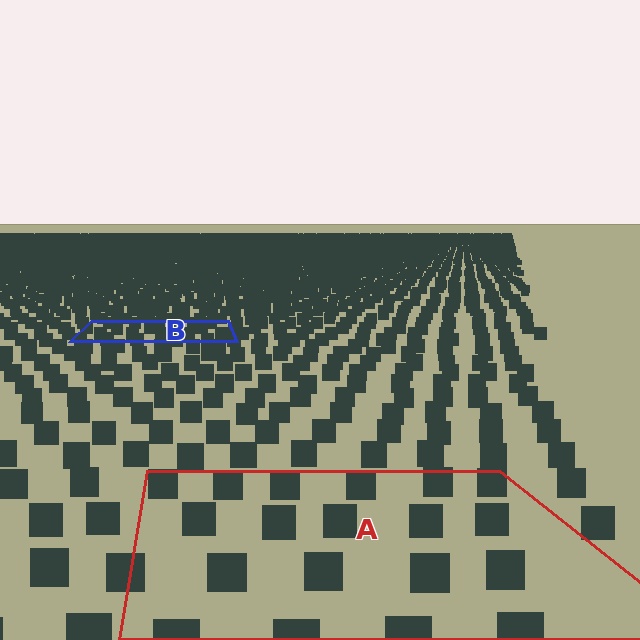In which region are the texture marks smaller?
The texture marks are smaller in region B, because it is farther away.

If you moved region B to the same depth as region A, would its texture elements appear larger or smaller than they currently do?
They would appear larger. At a closer depth, the same texture elements are projected at a bigger on-screen size.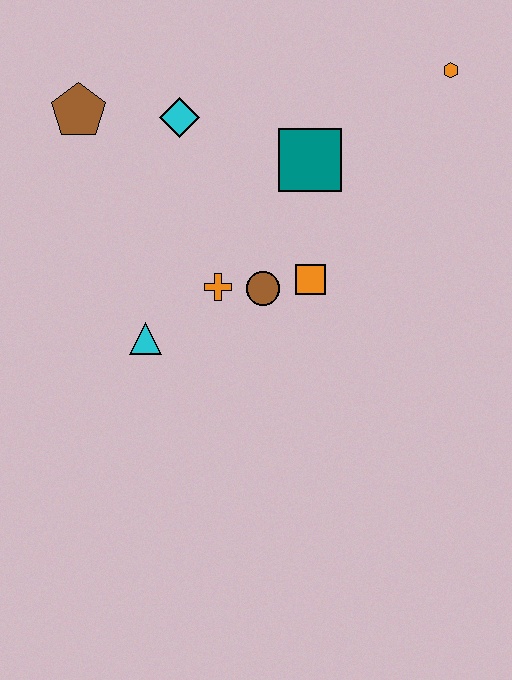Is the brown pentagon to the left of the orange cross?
Yes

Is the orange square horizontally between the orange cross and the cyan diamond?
No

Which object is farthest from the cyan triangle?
The orange hexagon is farthest from the cyan triangle.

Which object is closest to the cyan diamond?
The brown pentagon is closest to the cyan diamond.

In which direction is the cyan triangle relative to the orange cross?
The cyan triangle is to the left of the orange cross.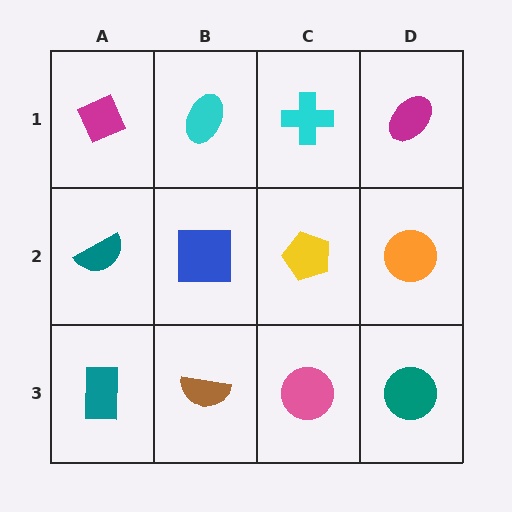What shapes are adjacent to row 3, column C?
A yellow pentagon (row 2, column C), a brown semicircle (row 3, column B), a teal circle (row 3, column D).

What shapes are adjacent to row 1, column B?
A blue square (row 2, column B), a magenta diamond (row 1, column A), a cyan cross (row 1, column C).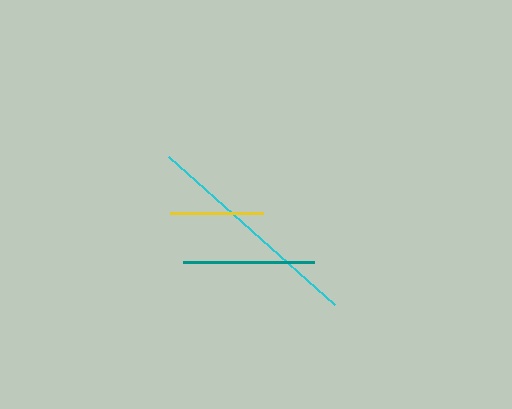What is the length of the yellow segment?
The yellow segment is approximately 94 pixels long.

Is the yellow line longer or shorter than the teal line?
The teal line is longer than the yellow line.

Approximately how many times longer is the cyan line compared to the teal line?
The cyan line is approximately 1.7 times the length of the teal line.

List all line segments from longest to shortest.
From longest to shortest: cyan, teal, yellow.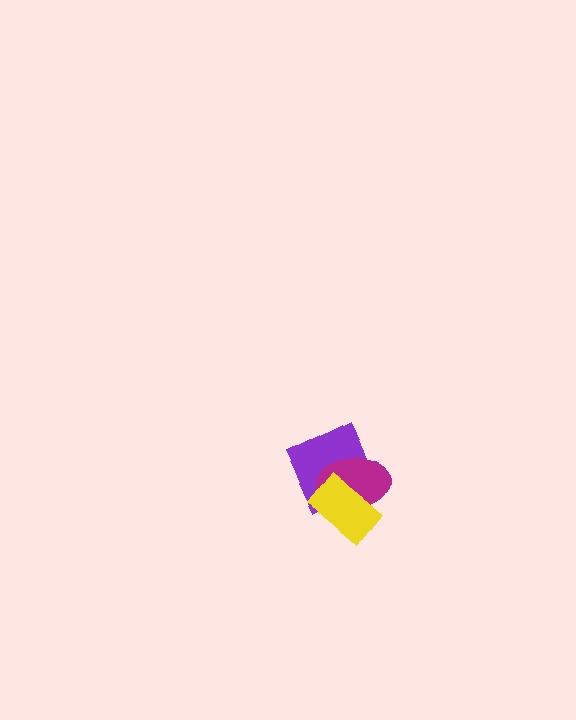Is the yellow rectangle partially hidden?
No, no other shape covers it.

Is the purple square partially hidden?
Yes, it is partially covered by another shape.